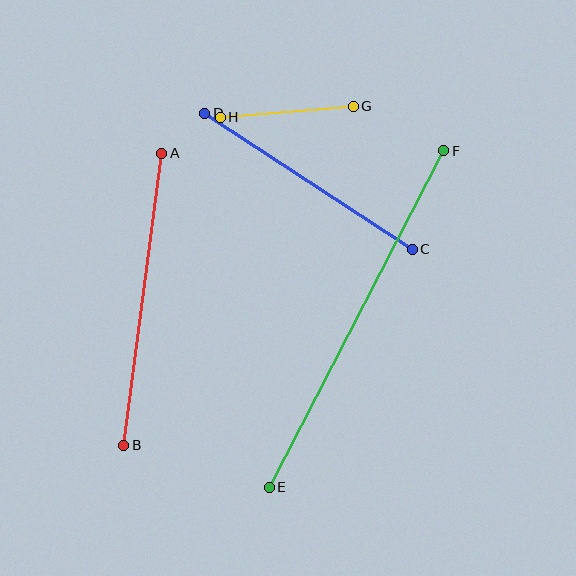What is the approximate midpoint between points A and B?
The midpoint is at approximately (143, 299) pixels.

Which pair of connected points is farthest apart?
Points E and F are farthest apart.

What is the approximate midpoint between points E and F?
The midpoint is at approximately (357, 319) pixels.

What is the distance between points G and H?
The distance is approximately 134 pixels.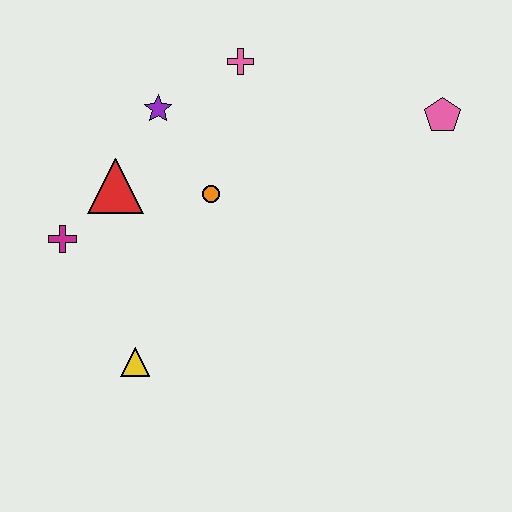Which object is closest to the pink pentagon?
The pink cross is closest to the pink pentagon.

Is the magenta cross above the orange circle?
No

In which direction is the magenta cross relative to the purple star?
The magenta cross is below the purple star.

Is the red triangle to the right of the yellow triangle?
No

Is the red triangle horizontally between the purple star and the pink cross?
No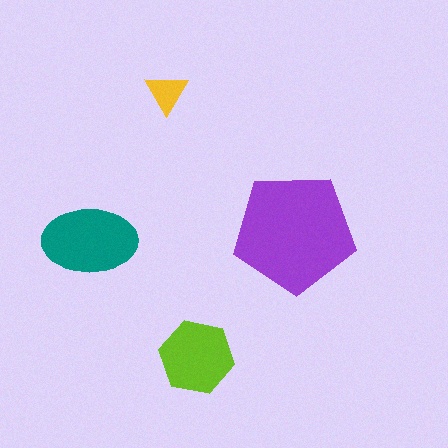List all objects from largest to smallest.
The purple pentagon, the teal ellipse, the lime hexagon, the yellow triangle.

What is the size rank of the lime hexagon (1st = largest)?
3rd.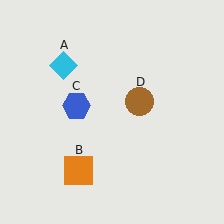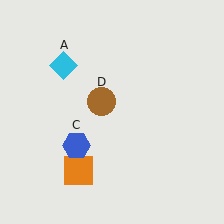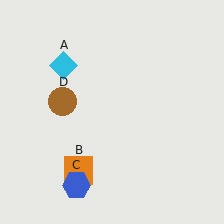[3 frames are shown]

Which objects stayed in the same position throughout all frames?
Cyan diamond (object A) and orange square (object B) remained stationary.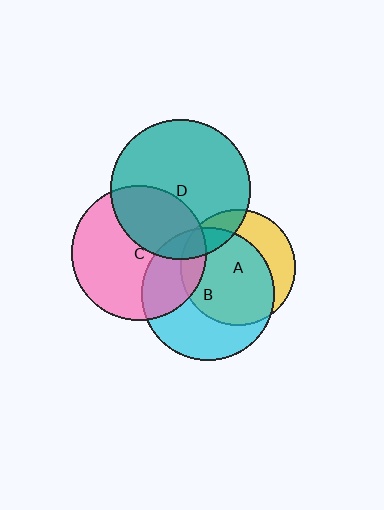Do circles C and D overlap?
Yes.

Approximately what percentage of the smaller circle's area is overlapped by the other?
Approximately 35%.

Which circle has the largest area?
Circle D (teal).